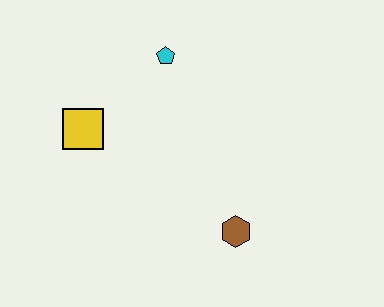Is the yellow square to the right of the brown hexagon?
No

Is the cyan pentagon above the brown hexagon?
Yes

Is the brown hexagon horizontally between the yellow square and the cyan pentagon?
No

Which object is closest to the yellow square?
The cyan pentagon is closest to the yellow square.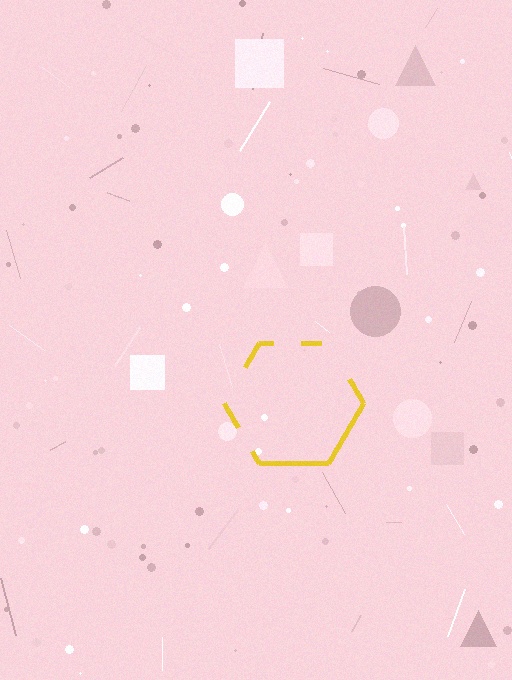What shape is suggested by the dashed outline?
The dashed outline suggests a hexagon.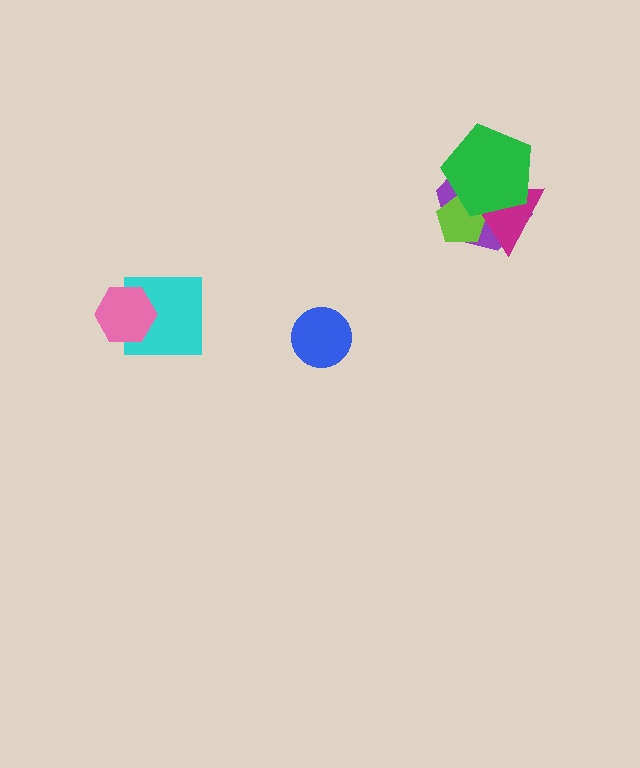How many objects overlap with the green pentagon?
3 objects overlap with the green pentagon.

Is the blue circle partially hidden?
No, no other shape covers it.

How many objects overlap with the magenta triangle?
3 objects overlap with the magenta triangle.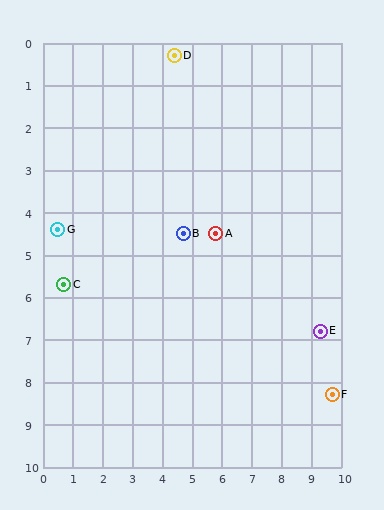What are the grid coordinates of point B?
Point B is at approximately (4.7, 4.5).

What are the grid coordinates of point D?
Point D is at approximately (4.4, 0.3).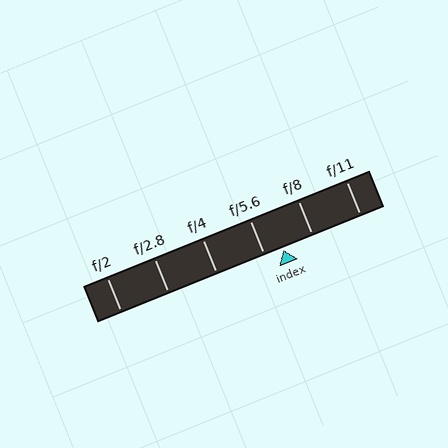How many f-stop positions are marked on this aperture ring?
There are 6 f-stop positions marked.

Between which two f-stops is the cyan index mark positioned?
The index mark is between f/5.6 and f/8.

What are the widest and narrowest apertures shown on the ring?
The widest aperture shown is f/2 and the narrowest is f/11.